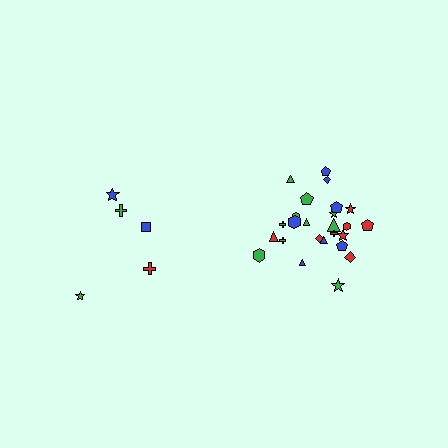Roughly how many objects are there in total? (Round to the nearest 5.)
Roughly 30 objects in total.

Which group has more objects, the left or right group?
The right group.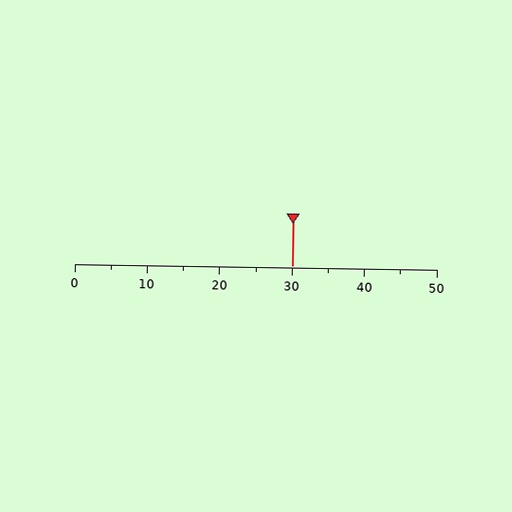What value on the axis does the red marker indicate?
The marker indicates approximately 30.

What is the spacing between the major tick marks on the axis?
The major ticks are spaced 10 apart.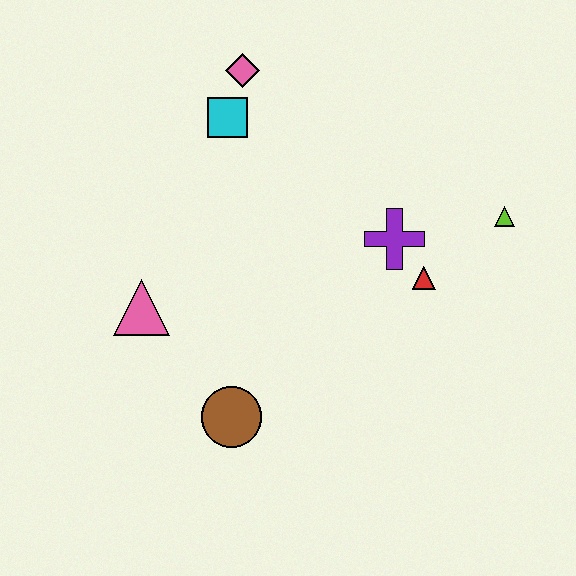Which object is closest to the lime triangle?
The red triangle is closest to the lime triangle.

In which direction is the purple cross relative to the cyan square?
The purple cross is to the right of the cyan square.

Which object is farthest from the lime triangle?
The pink triangle is farthest from the lime triangle.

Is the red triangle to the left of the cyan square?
No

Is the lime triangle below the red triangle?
No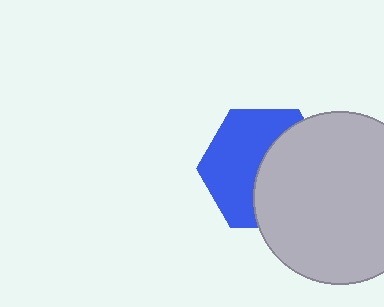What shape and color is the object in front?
The object in front is a light gray circle.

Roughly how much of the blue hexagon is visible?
About half of it is visible (roughly 53%).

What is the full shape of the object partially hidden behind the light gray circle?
The partially hidden object is a blue hexagon.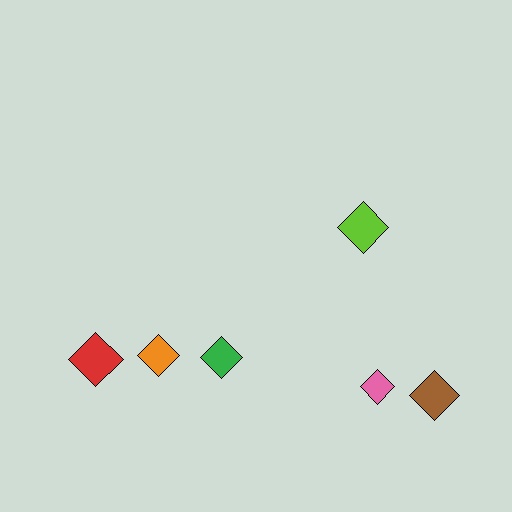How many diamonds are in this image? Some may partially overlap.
There are 6 diamonds.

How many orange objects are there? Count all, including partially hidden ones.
There is 1 orange object.